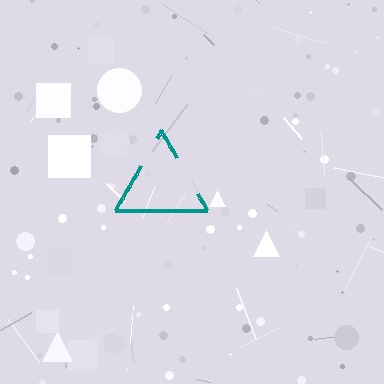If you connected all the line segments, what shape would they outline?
They would outline a triangle.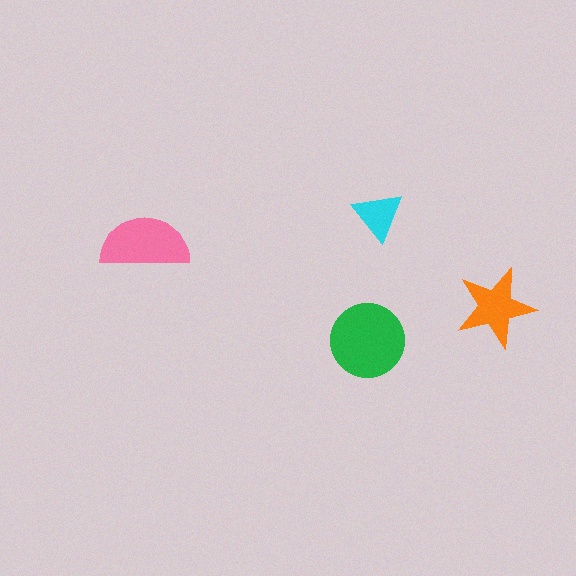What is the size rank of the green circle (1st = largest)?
1st.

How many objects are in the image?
There are 4 objects in the image.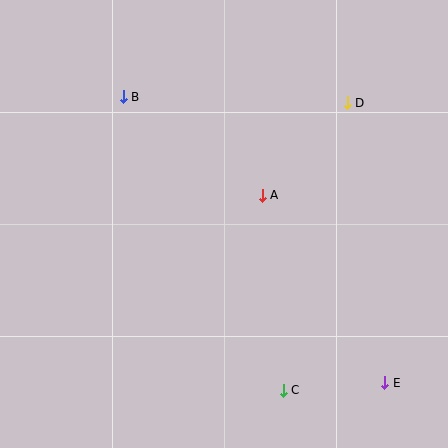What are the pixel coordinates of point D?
Point D is at (347, 103).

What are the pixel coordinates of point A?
Point A is at (262, 195).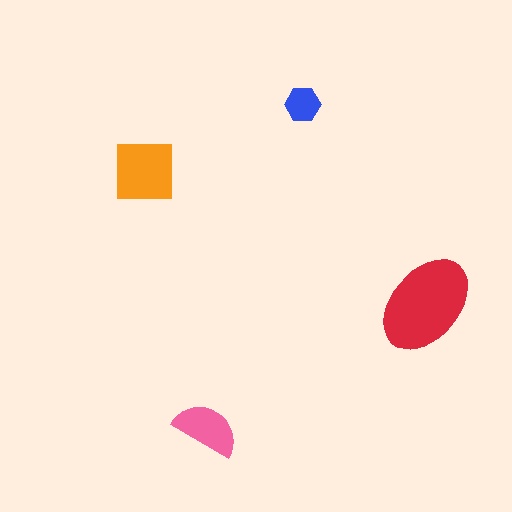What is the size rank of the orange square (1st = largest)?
2nd.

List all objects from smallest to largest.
The blue hexagon, the pink semicircle, the orange square, the red ellipse.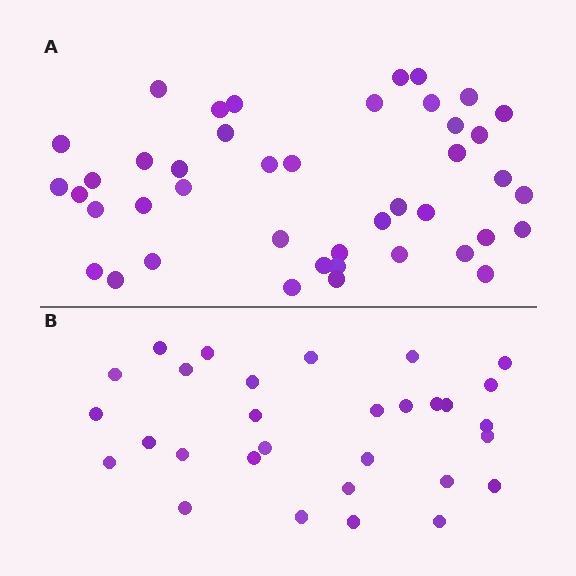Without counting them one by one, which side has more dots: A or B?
Region A (the top region) has more dots.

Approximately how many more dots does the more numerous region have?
Region A has approximately 15 more dots than region B.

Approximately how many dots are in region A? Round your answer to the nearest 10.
About 40 dots. (The exact count is 43, which rounds to 40.)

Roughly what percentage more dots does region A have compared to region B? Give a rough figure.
About 45% more.